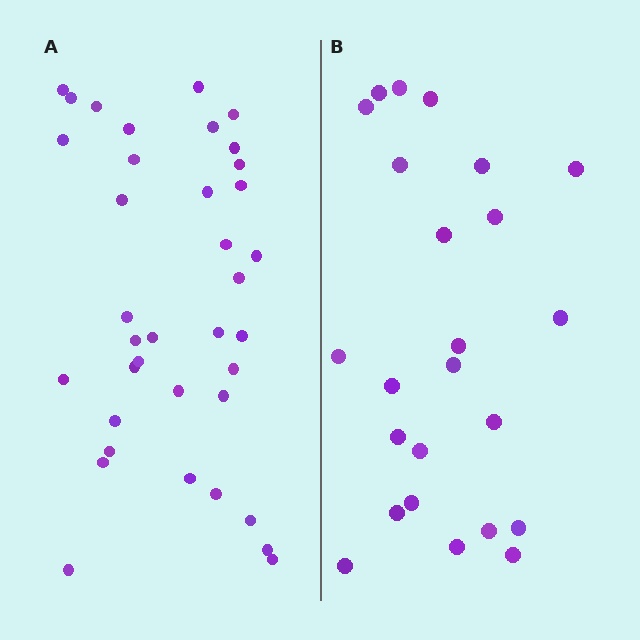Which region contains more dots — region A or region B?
Region A (the left region) has more dots.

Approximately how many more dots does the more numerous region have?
Region A has approximately 15 more dots than region B.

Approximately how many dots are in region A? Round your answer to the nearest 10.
About 40 dots. (The exact count is 37, which rounds to 40.)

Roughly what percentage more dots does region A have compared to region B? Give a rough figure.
About 55% more.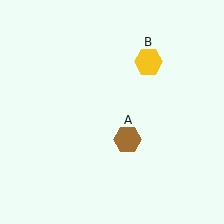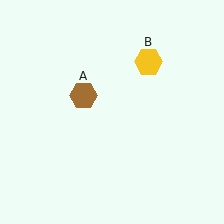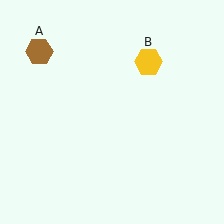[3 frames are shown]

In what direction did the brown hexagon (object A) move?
The brown hexagon (object A) moved up and to the left.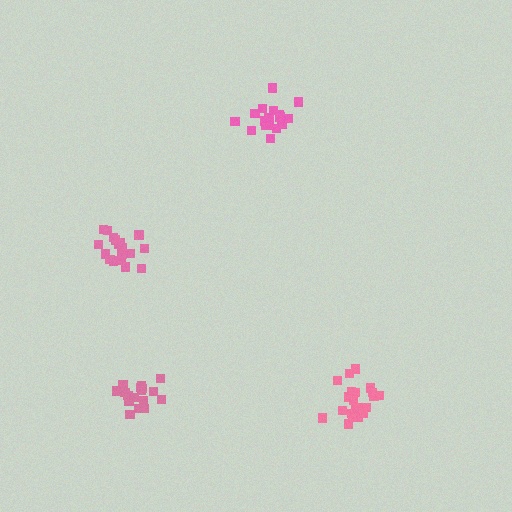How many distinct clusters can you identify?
There are 4 distinct clusters.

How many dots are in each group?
Group 1: 18 dots, Group 2: 20 dots, Group 3: 17 dots, Group 4: 19 dots (74 total).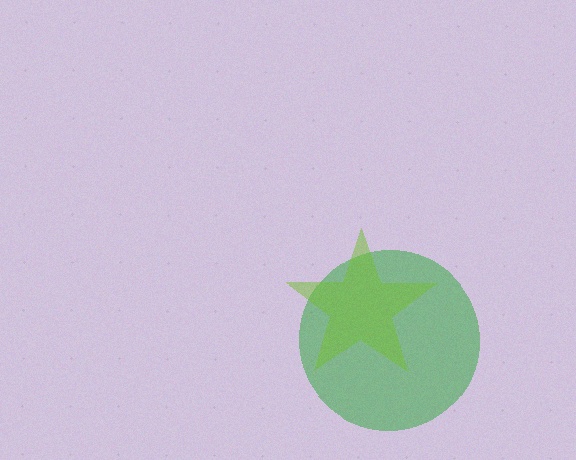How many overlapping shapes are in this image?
There are 2 overlapping shapes in the image.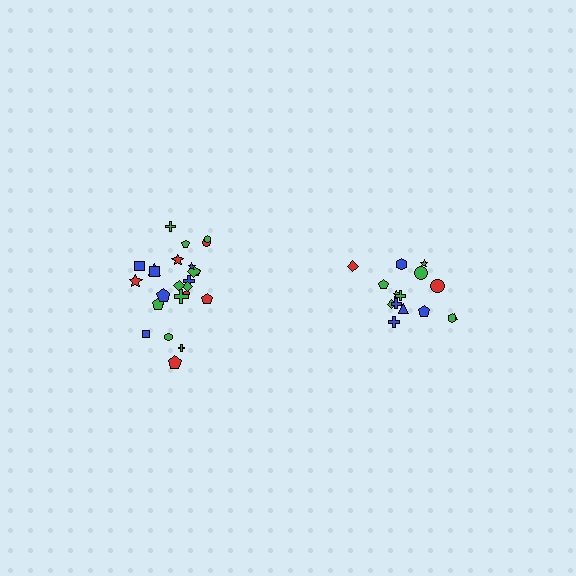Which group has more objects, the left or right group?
The left group.